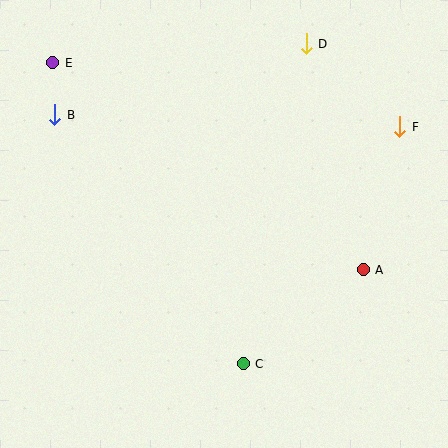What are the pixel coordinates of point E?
Point E is at (53, 63).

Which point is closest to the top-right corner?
Point F is closest to the top-right corner.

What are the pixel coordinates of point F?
Point F is at (400, 127).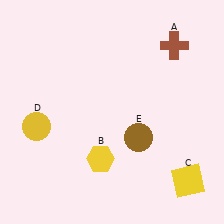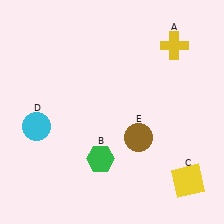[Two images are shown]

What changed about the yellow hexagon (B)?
In Image 1, B is yellow. In Image 2, it changed to green.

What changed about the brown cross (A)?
In Image 1, A is brown. In Image 2, it changed to yellow.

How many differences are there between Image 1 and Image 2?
There are 3 differences between the two images.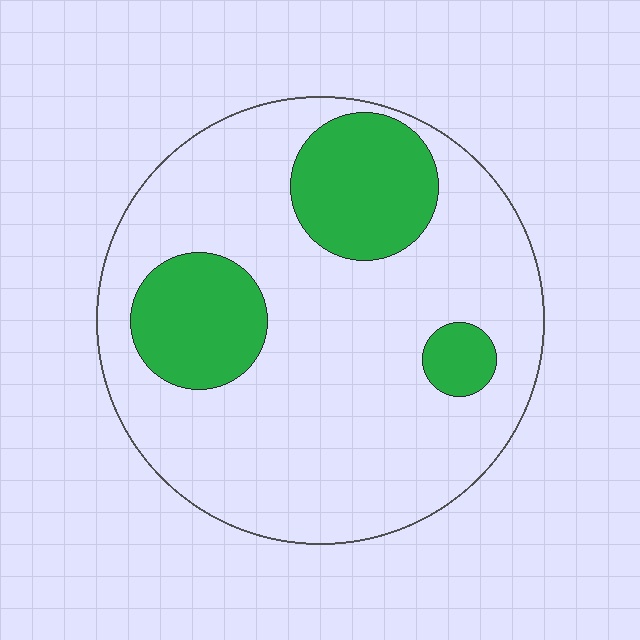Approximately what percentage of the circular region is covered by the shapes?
Approximately 25%.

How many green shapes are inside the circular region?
3.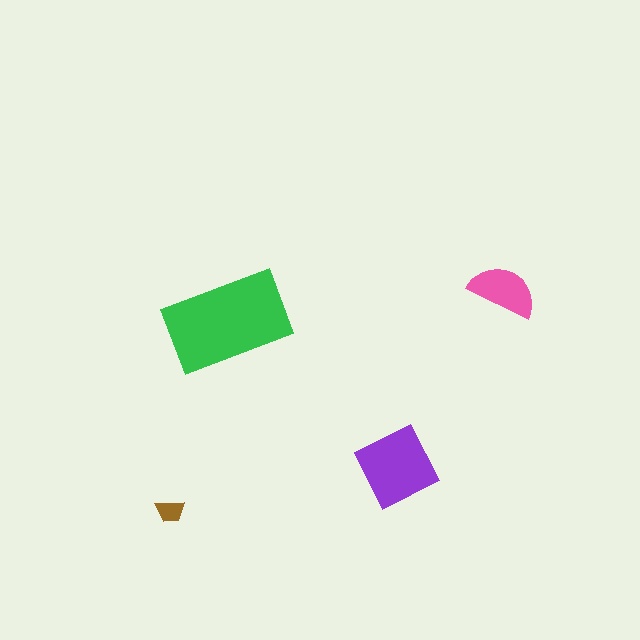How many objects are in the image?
There are 4 objects in the image.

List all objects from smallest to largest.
The brown trapezoid, the pink semicircle, the purple diamond, the green rectangle.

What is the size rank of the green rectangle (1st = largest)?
1st.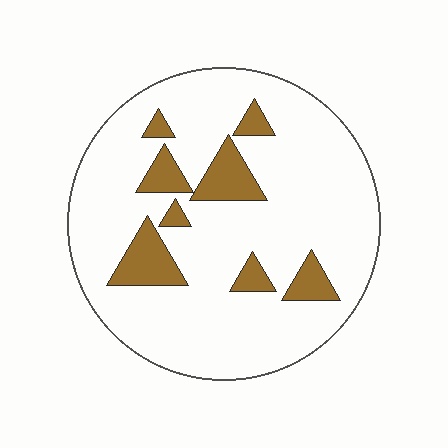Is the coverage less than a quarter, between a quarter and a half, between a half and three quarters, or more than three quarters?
Less than a quarter.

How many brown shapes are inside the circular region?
8.